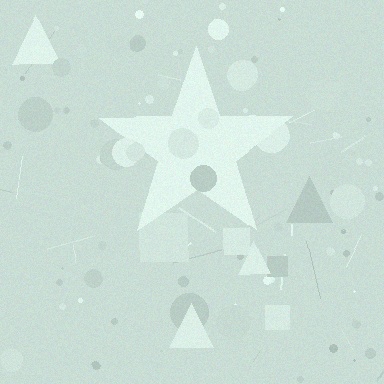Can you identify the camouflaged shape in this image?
The camouflaged shape is a star.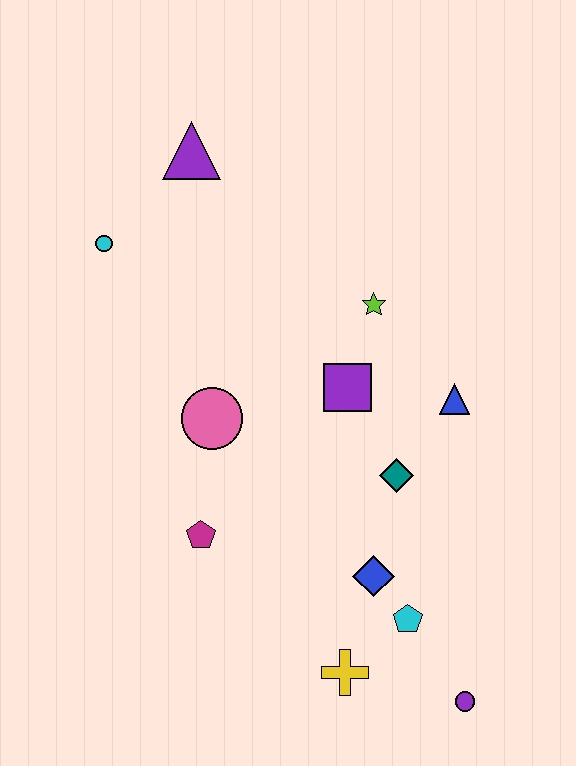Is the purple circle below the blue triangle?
Yes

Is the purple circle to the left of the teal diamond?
No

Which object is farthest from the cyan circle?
The purple circle is farthest from the cyan circle.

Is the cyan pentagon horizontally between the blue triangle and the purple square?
Yes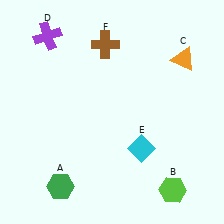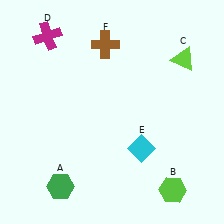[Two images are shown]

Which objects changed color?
C changed from orange to lime. D changed from purple to magenta.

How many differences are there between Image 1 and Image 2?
There are 2 differences between the two images.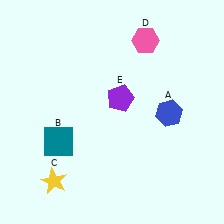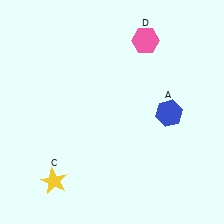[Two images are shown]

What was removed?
The purple pentagon (E), the teal square (B) were removed in Image 2.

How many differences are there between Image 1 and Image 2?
There are 2 differences between the two images.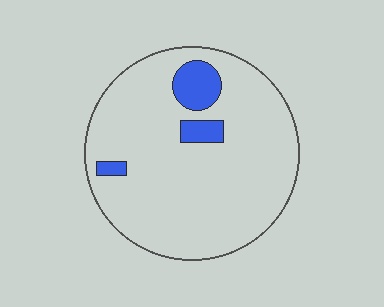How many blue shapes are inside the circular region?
3.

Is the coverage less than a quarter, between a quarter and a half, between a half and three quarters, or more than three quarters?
Less than a quarter.